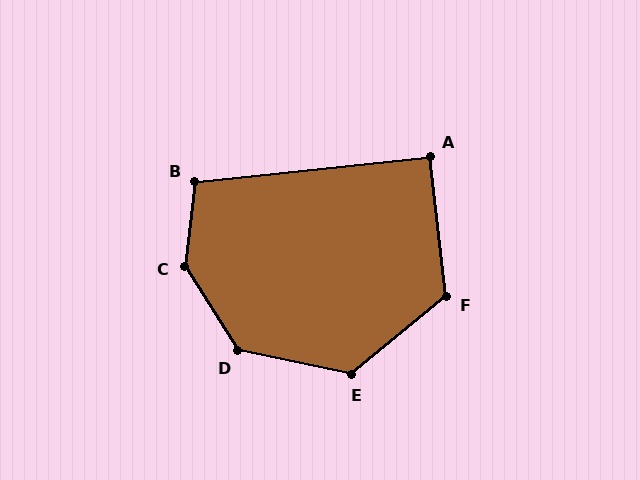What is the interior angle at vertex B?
Approximately 103 degrees (obtuse).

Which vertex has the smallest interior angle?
A, at approximately 90 degrees.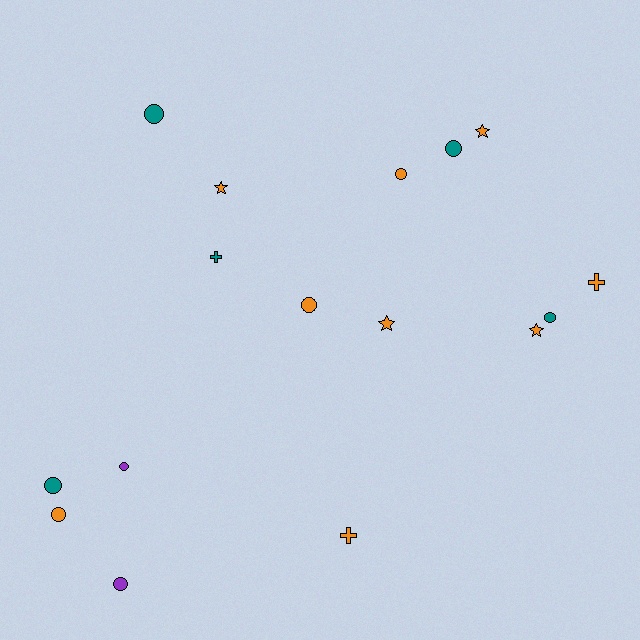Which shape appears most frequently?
Circle, with 9 objects.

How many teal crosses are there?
There is 1 teal cross.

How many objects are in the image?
There are 16 objects.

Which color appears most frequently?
Orange, with 9 objects.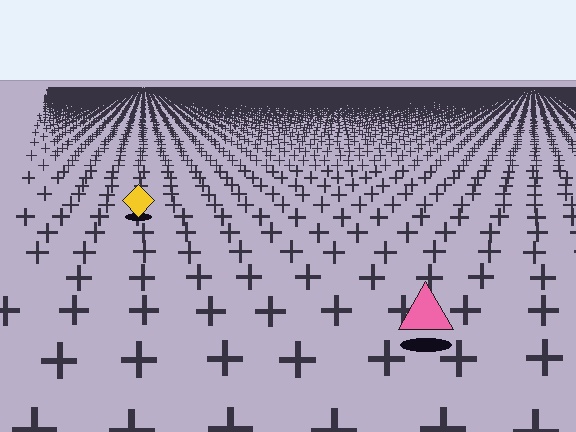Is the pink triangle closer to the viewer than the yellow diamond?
Yes. The pink triangle is closer — you can tell from the texture gradient: the ground texture is coarser near it.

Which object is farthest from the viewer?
The yellow diamond is farthest from the viewer. It appears smaller and the ground texture around it is denser.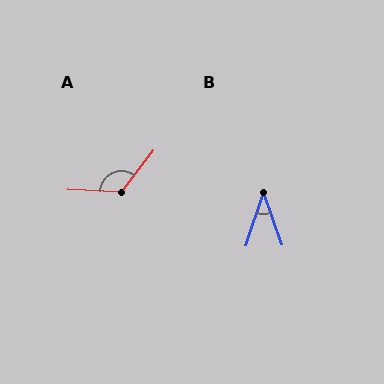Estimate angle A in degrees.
Approximately 125 degrees.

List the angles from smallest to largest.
B (37°), A (125°).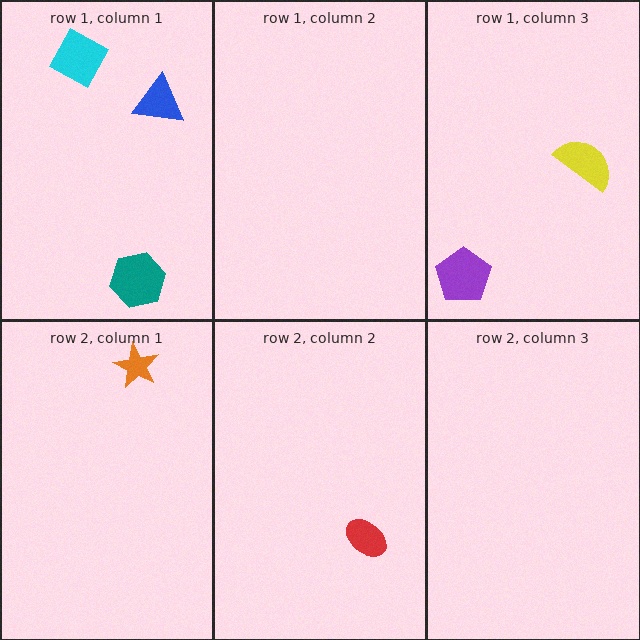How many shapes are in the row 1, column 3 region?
2.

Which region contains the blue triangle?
The row 1, column 1 region.